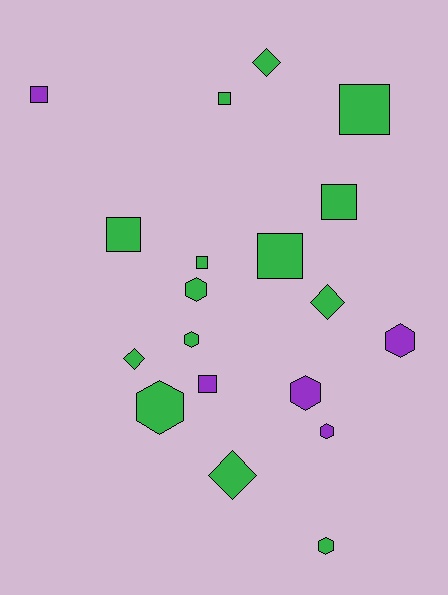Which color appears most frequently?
Green, with 14 objects.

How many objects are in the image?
There are 19 objects.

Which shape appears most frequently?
Square, with 8 objects.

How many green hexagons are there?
There are 4 green hexagons.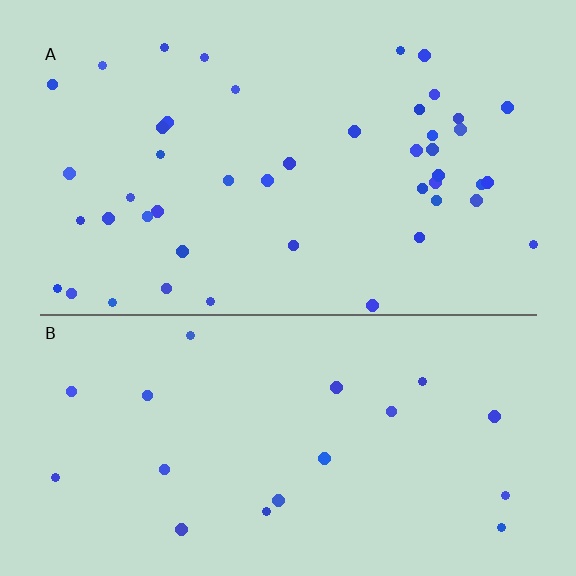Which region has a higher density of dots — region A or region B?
A (the top).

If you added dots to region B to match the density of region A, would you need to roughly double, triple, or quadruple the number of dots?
Approximately double.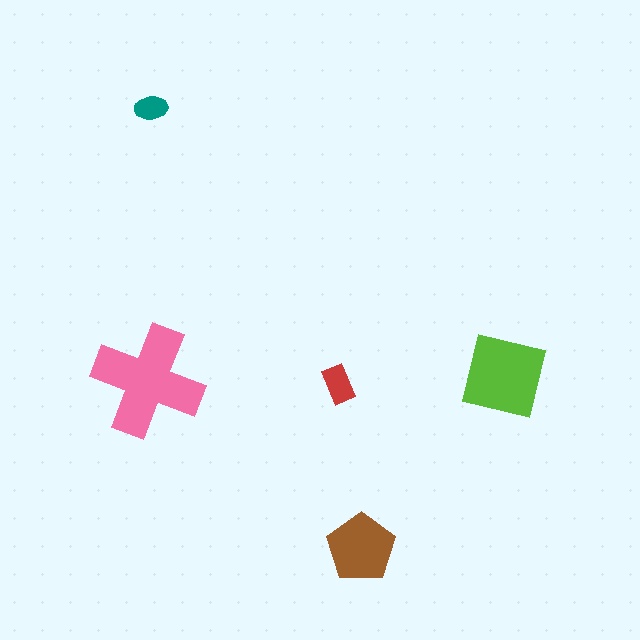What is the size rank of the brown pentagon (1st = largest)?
3rd.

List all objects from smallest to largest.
The teal ellipse, the red rectangle, the brown pentagon, the lime square, the pink cross.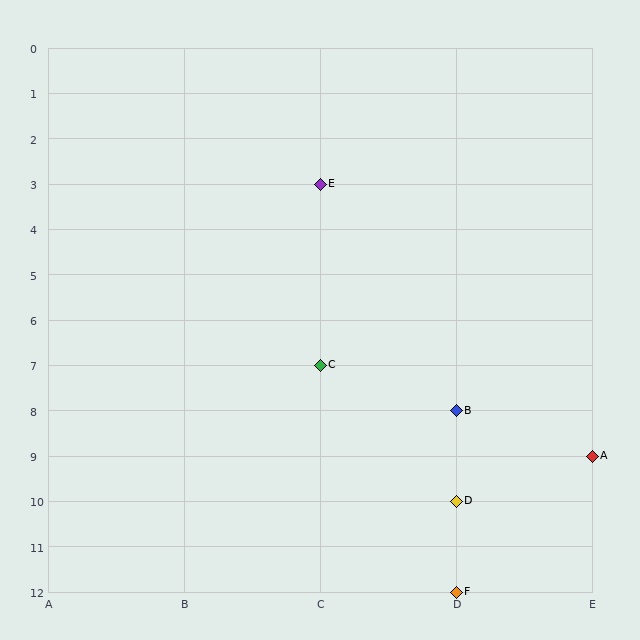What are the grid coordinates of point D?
Point D is at grid coordinates (D, 10).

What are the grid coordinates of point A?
Point A is at grid coordinates (E, 9).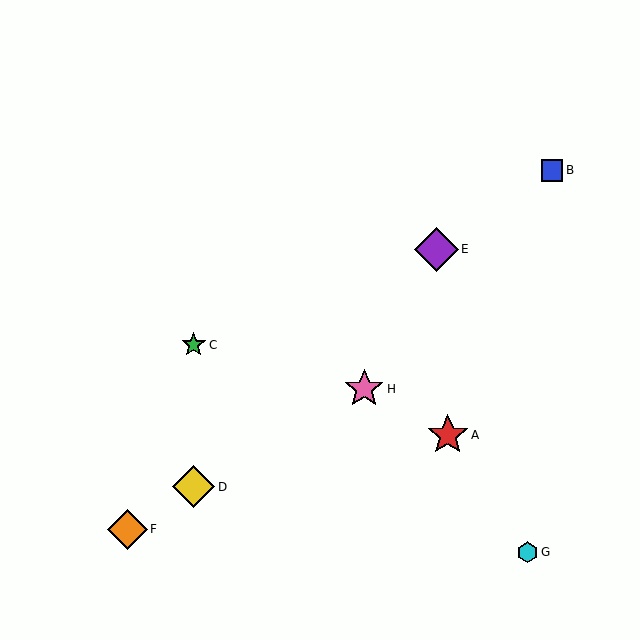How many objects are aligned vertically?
2 objects (C, D) are aligned vertically.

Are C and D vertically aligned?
Yes, both are at x≈194.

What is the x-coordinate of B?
Object B is at x≈552.